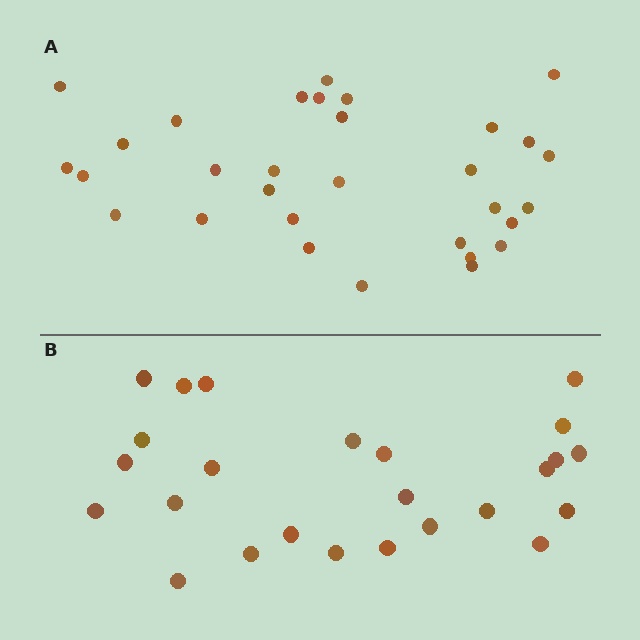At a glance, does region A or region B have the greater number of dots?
Region A (the top region) has more dots.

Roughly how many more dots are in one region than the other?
Region A has about 6 more dots than region B.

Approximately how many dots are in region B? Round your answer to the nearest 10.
About 20 dots. (The exact count is 25, which rounds to 20.)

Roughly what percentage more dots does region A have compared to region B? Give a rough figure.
About 25% more.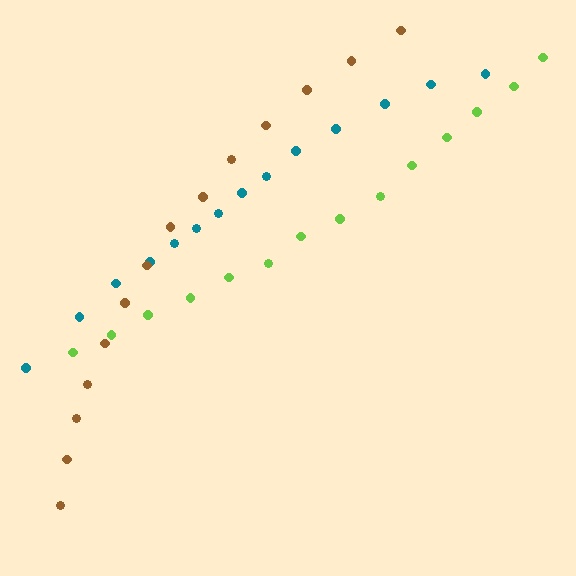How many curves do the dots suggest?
There are 3 distinct paths.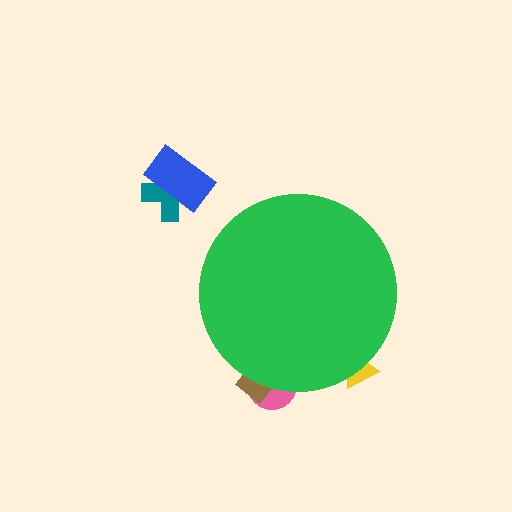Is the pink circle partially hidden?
Yes, the pink circle is partially hidden behind the green circle.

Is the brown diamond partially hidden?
Yes, the brown diamond is partially hidden behind the green circle.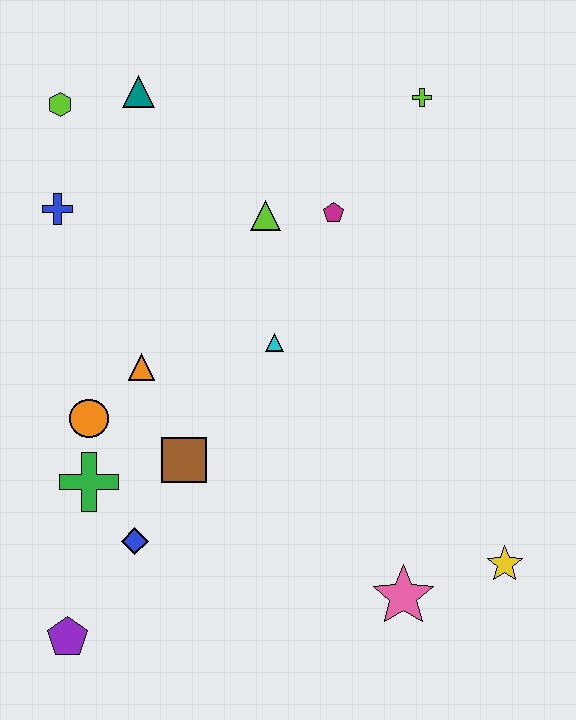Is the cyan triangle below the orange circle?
No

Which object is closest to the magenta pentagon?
The lime triangle is closest to the magenta pentagon.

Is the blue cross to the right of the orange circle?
No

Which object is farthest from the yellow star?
The lime hexagon is farthest from the yellow star.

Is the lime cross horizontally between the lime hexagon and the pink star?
No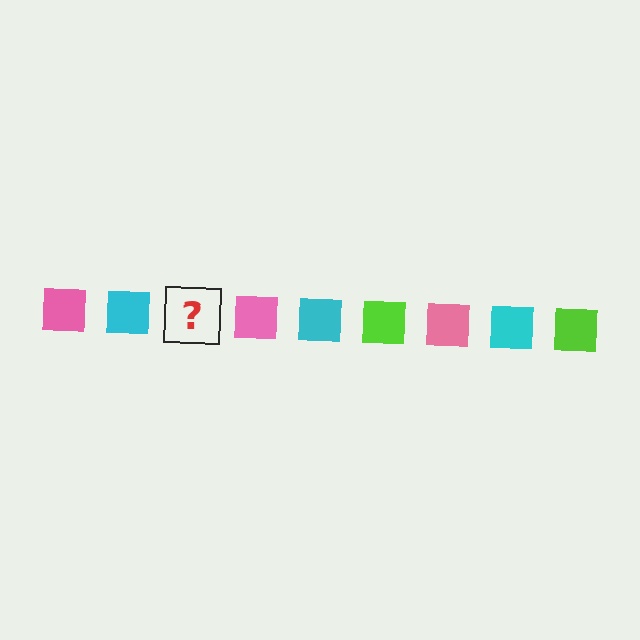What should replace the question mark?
The question mark should be replaced with a lime square.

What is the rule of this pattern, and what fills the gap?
The rule is that the pattern cycles through pink, cyan, lime squares. The gap should be filled with a lime square.